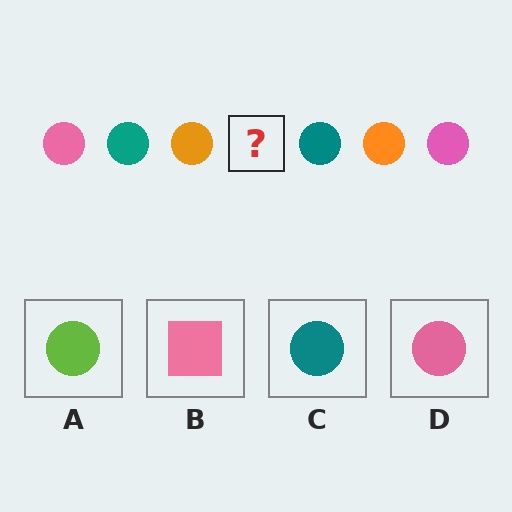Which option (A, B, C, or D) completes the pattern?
D.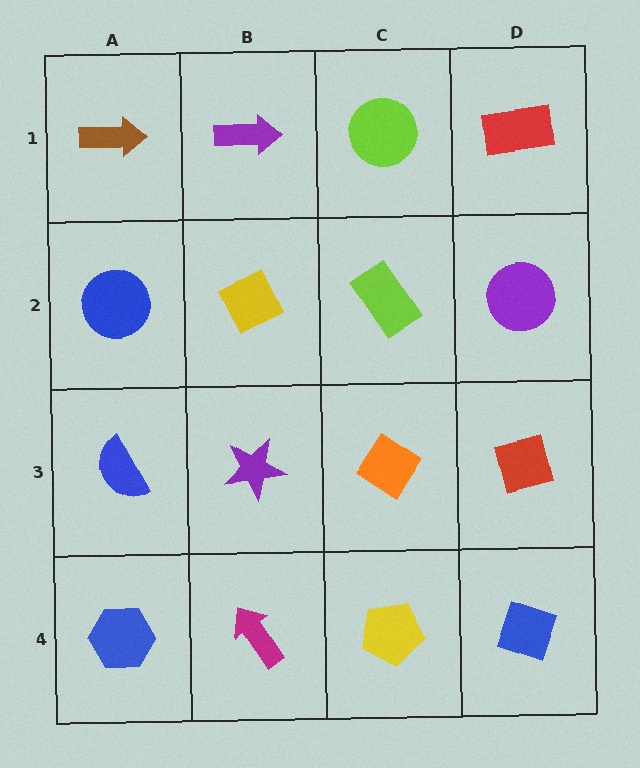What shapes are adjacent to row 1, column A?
A blue circle (row 2, column A), a purple arrow (row 1, column B).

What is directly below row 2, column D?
A red diamond.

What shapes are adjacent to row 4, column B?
A purple star (row 3, column B), a blue hexagon (row 4, column A), a yellow pentagon (row 4, column C).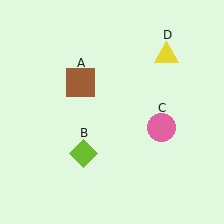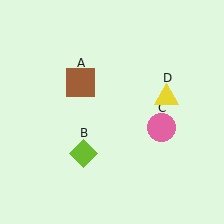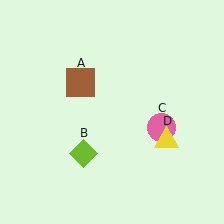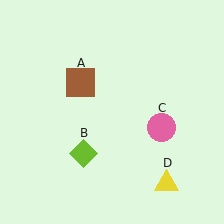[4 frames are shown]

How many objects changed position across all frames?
1 object changed position: yellow triangle (object D).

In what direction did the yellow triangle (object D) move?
The yellow triangle (object D) moved down.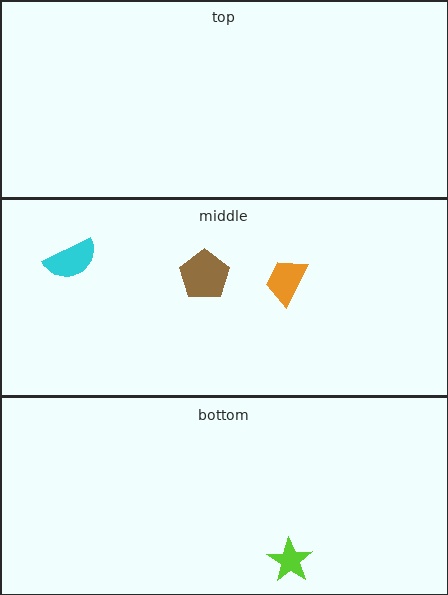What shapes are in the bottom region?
The lime star.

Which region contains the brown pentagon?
The middle region.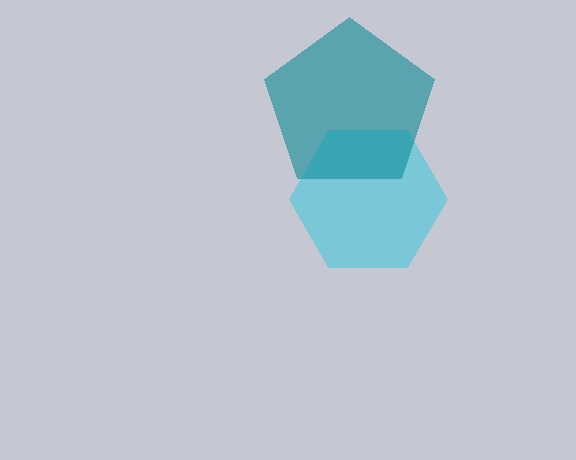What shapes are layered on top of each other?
The layered shapes are: a cyan hexagon, a teal pentagon.